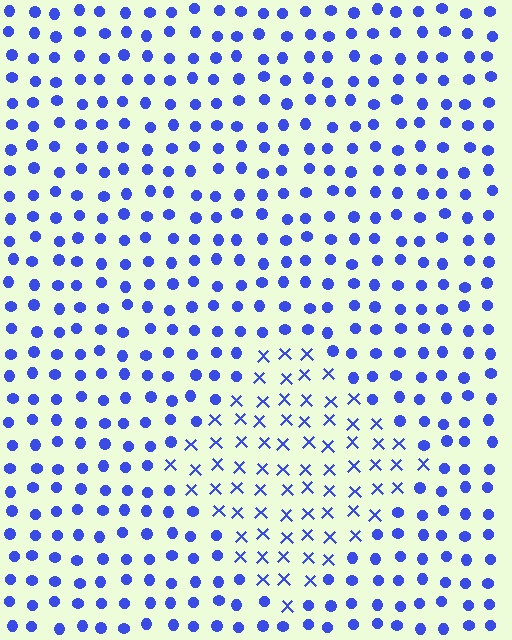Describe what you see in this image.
The image is filled with small blue elements arranged in a uniform grid. A diamond-shaped region contains X marks, while the surrounding area contains circles. The boundary is defined purely by the change in element shape.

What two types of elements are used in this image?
The image uses X marks inside the diamond region and circles outside it.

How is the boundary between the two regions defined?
The boundary is defined by a change in element shape: X marks inside vs. circles outside. All elements share the same color and spacing.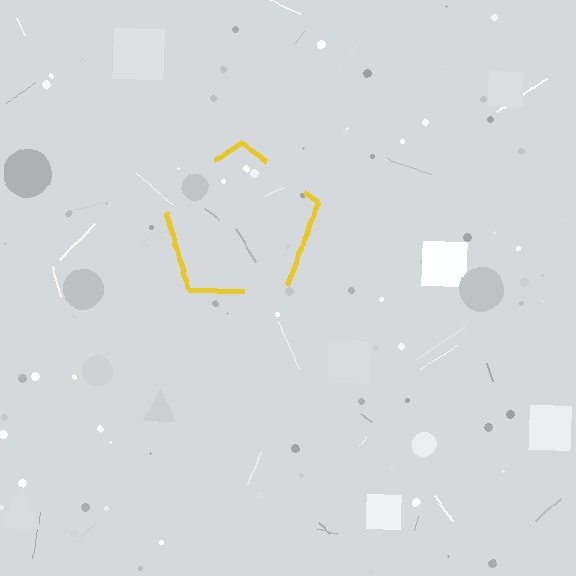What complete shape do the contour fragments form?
The contour fragments form a pentagon.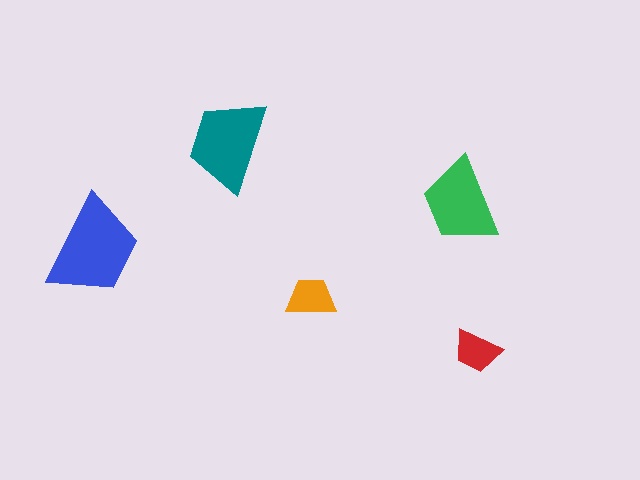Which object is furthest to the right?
The red trapezoid is rightmost.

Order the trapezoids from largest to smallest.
the blue one, the teal one, the green one, the orange one, the red one.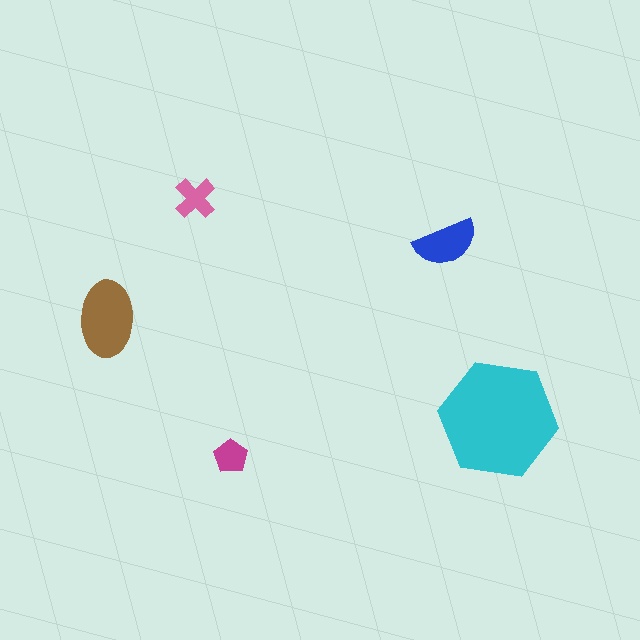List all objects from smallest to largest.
The magenta pentagon, the pink cross, the blue semicircle, the brown ellipse, the cyan hexagon.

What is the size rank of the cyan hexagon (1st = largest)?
1st.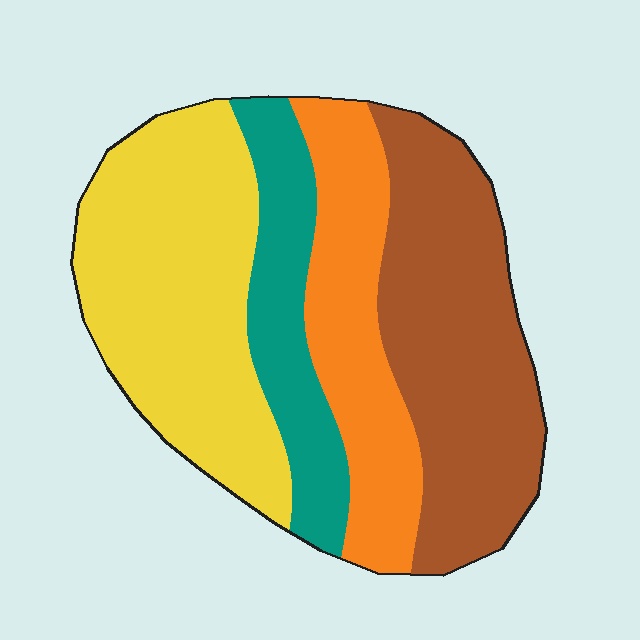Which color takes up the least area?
Teal, at roughly 15%.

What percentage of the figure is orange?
Orange takes up about one fifth (1/5) of the figure.